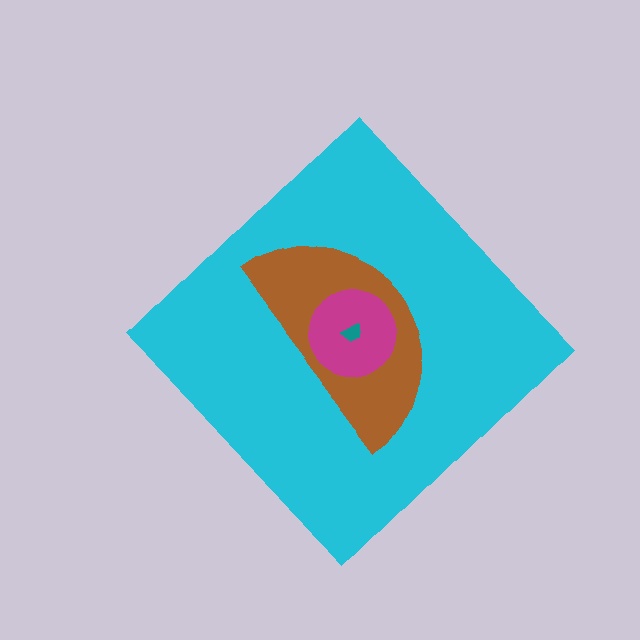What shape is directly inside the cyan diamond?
The brown semicircle.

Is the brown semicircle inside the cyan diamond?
Yes.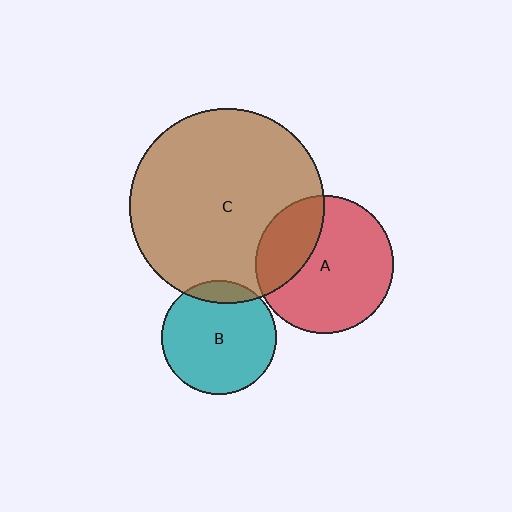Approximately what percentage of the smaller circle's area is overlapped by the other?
Approximately 10%.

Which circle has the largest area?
Circle C (brown).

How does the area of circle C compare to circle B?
Approximately 2.9 times.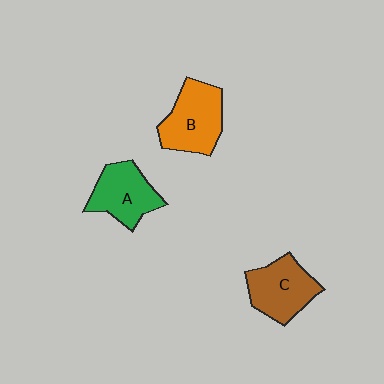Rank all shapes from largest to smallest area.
From largest to smallest: B (orange), C (brown), A (green).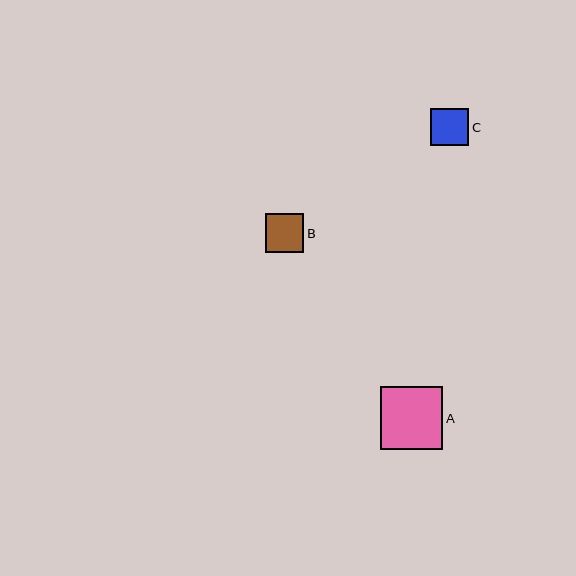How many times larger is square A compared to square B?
Square A is approximately 1.6 times the size of square B.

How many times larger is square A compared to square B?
Square A is approximately 1.6 times the size of square B.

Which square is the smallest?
Square C is the smallest with a size of approximately 38 pixels.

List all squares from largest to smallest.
From largest to smallest: A, B, C.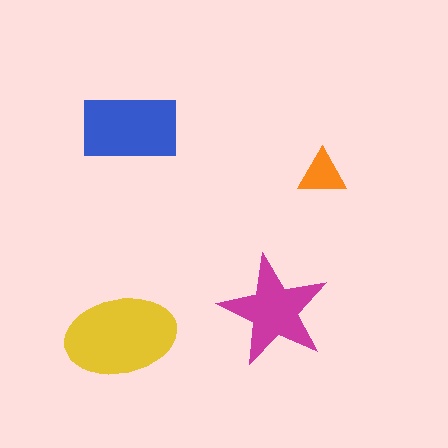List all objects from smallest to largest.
The orange triangle, the magenta star, the blue rectangle, the yellow ellipse.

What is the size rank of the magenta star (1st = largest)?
3rd.